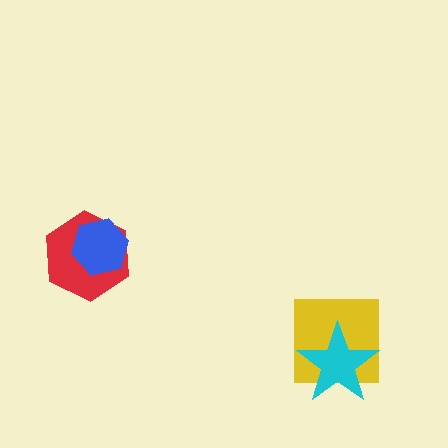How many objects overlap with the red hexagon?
1 object overlaps with the red hexagon.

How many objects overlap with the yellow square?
1 object overlaps with the yellow square.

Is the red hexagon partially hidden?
Yes, it is partially covered by another shape.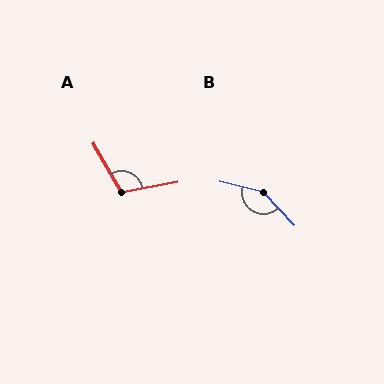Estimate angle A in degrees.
Approximately 109 degrees.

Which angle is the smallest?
A, at approximately 109 degrees.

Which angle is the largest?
B, at approximately 147 degrees.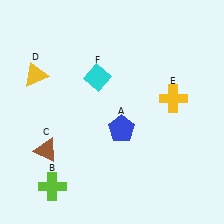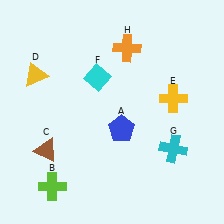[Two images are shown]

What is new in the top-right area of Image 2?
An orange cross (H) was added in the top-right area of Image 2.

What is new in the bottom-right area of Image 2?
A cyan cross (G) was added in the bottom-right area of Image 2.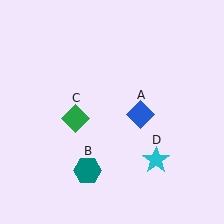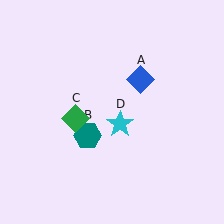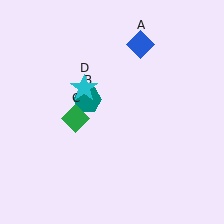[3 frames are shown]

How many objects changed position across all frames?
3 objects changed position: blue diamond (object A), teal hexagon (object B), cyan star (object D).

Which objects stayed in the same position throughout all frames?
Green diamond (object C) remained stationary.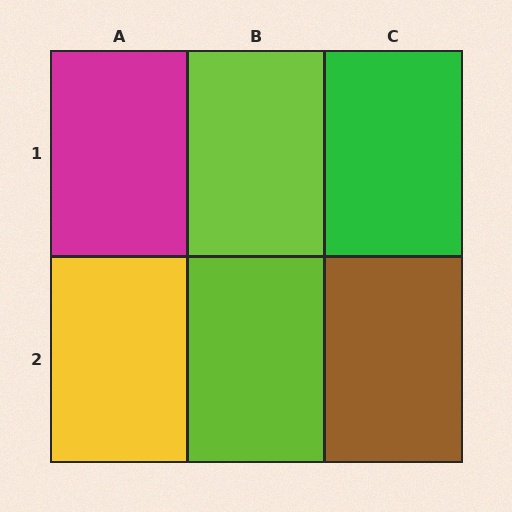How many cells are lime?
2 cells are lime.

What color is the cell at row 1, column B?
Lime.